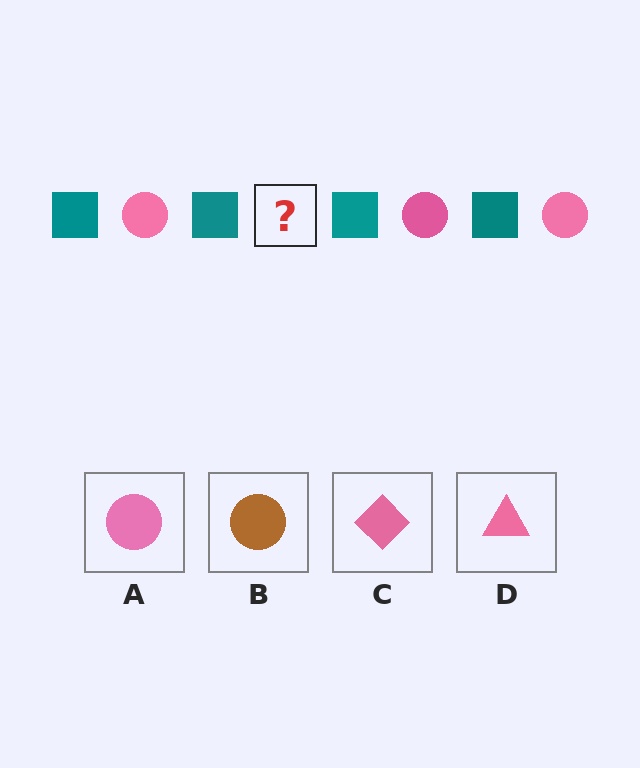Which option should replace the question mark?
Option A.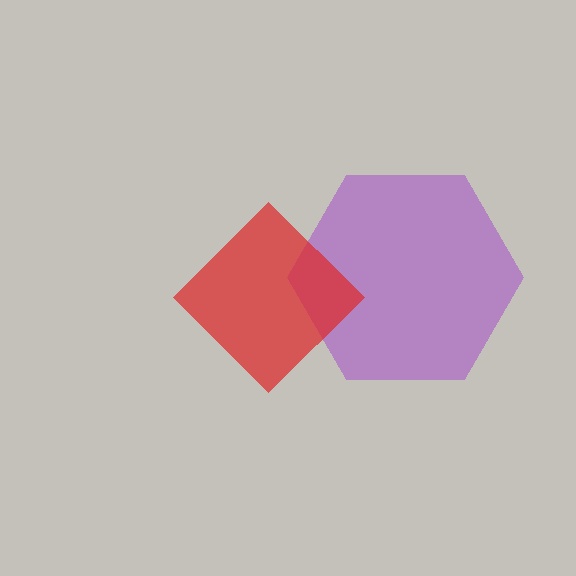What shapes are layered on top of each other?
The layered shapes are: a purple hexagon, a red diamond.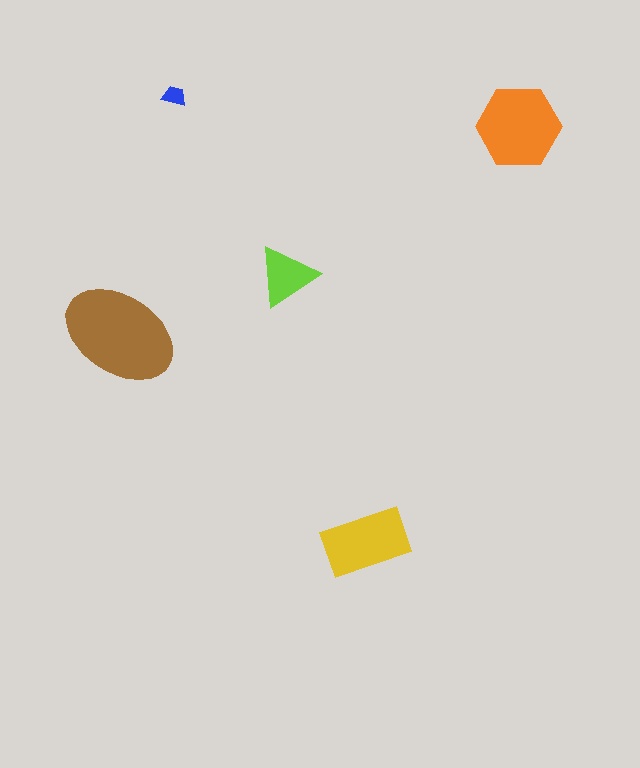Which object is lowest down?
The yellow rectangle is bottommost.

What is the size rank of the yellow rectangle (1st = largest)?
3rd.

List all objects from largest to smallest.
The brown ellipse, the orange hexagon, the yellow rectangle, the lime triangle, the blue trapezoid.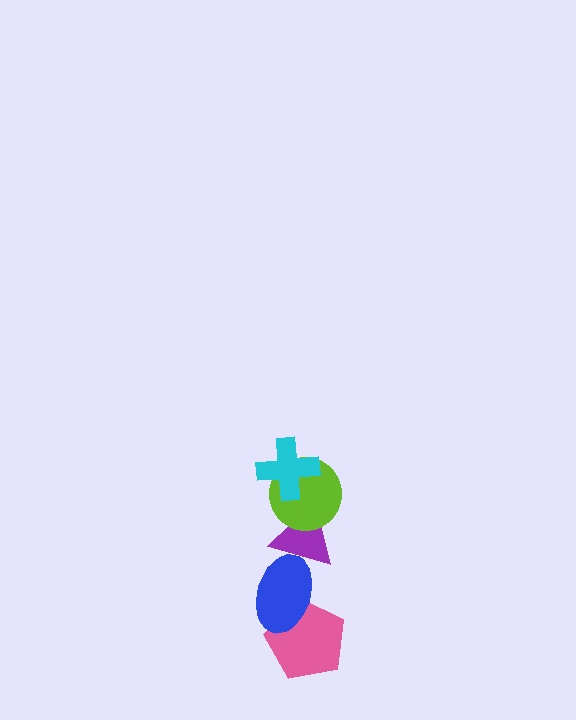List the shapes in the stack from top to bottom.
From top to bottom: the cyan cross, the lime circle, the purple triangle, the blue ellipse, the pink pentagon.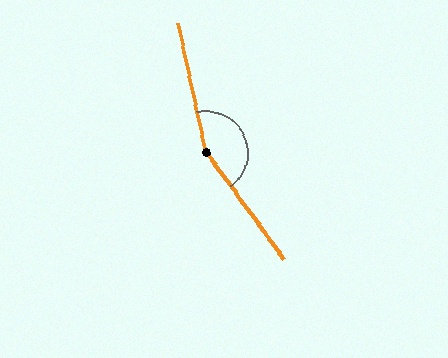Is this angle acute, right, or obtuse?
It is obtuse.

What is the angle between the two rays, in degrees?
Approximately 156 degrees.